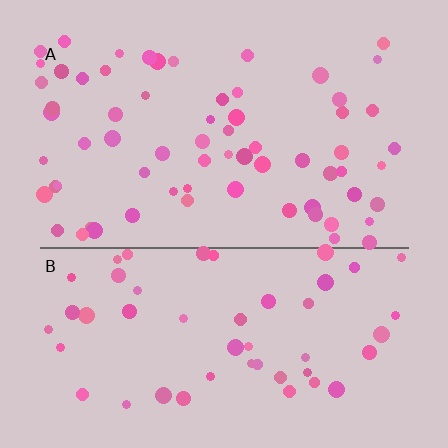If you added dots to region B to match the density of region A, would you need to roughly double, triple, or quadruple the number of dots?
Approximately double.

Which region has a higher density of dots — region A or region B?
A (the top).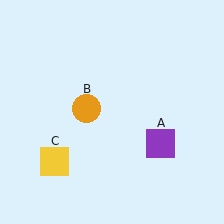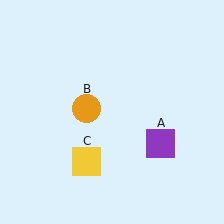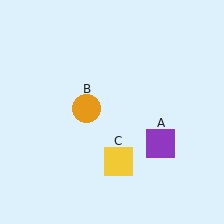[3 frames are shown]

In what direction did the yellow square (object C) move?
The yellow square (object C) moved right.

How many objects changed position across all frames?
1 object changed position: yellow square (object C).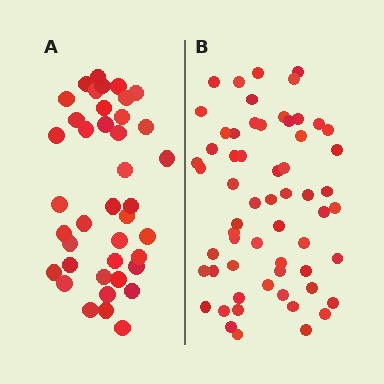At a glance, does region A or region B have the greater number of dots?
Region B (the right region) has more dots.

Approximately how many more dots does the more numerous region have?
Region B has approximately 20 more dots than region A.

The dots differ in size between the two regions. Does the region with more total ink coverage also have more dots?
No. Region A has more total ink coverage because its dots are larger, but region B actually contains more individual dots. Total area can be misleading — the number of items is what matters here.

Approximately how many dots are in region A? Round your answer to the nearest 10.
About 40 dots.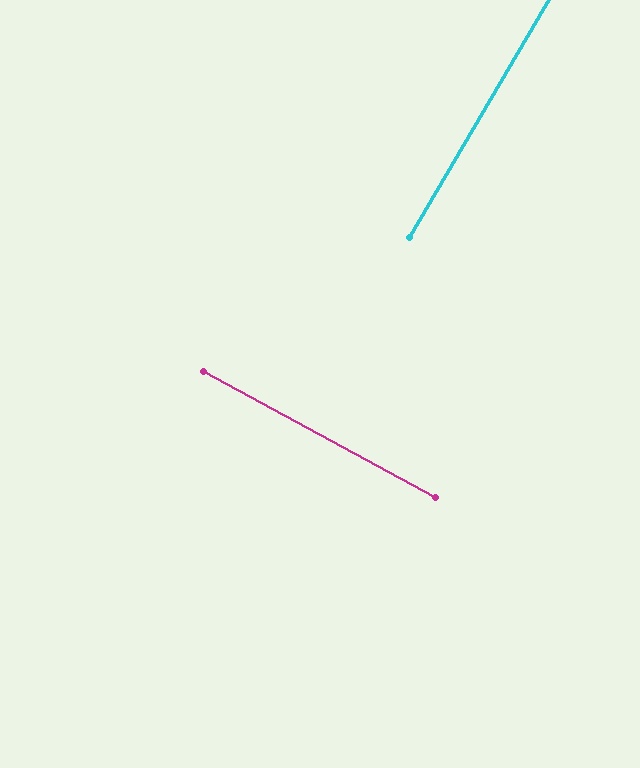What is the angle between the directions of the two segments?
Approximately 88 degrees.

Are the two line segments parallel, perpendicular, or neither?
Perpendicular — they meet at approximately 88°.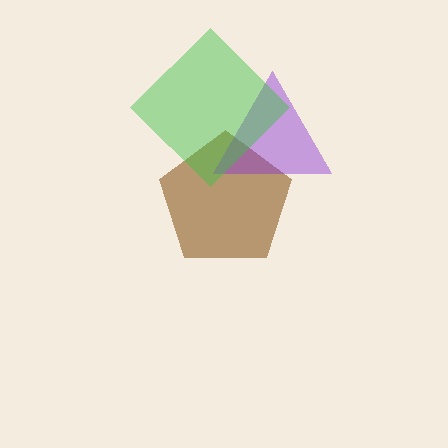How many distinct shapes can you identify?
There are 3 distinct shapes: a brown pentagon, a purple triangle, a green diamond.